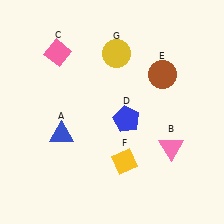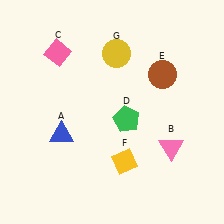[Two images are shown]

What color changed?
The pentagon (D) changed from blue in Image 1 to green in Image 2.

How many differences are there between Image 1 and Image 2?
There is 1 difference between the two images.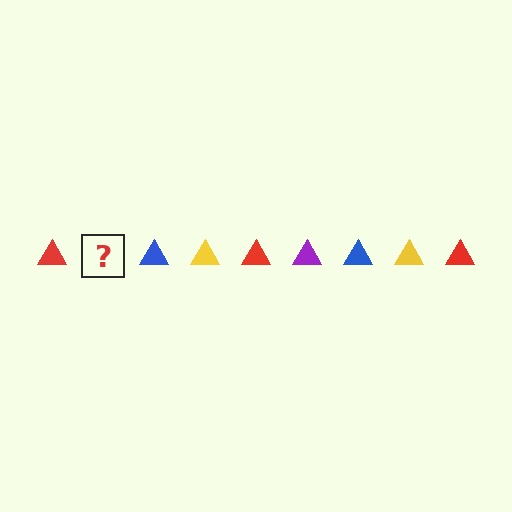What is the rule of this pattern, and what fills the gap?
The rule is that the pattern cycles through red, purple, blue, yellow triangles. The gap should be filled with a purple triangle.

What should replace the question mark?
The question mark should be replaced with a purple triangle.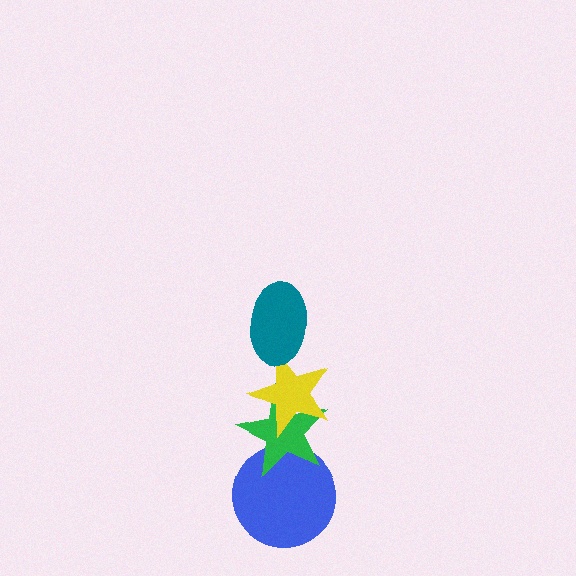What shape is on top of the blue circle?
The green star is on top of the blue circle.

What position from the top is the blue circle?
The blue circle is 4th from the top.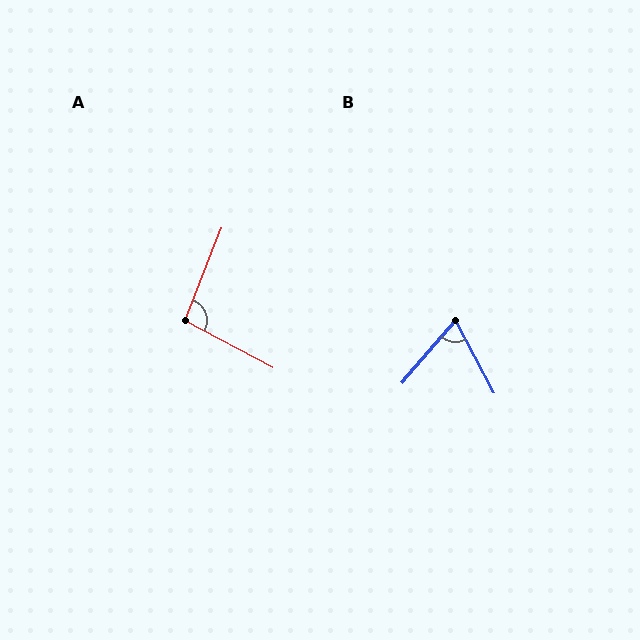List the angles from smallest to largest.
B (69°), A (96°).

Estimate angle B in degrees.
Approximately 69 degrees.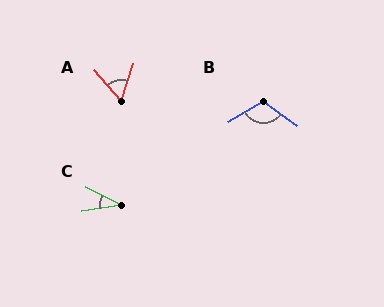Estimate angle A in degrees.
Approximately 59 degrees.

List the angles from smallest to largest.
C (36°), A (59°), B (115°).